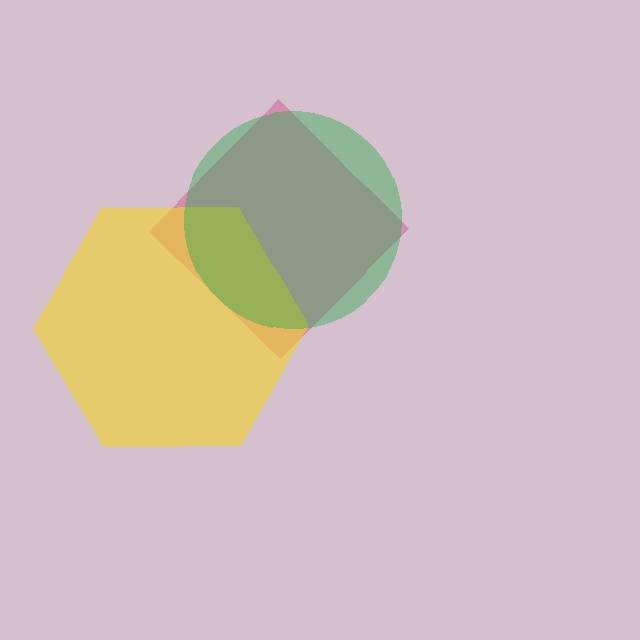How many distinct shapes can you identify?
There are 3 distinct shapes: a magenta diamond, a yellow hexagon, a green circle.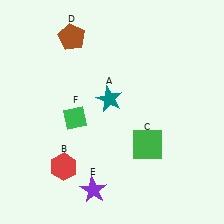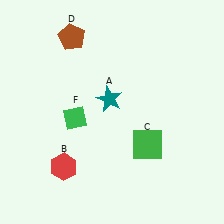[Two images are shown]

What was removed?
The purple star (E) was removed in Image 2.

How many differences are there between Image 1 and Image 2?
There is 1 difference between the two images.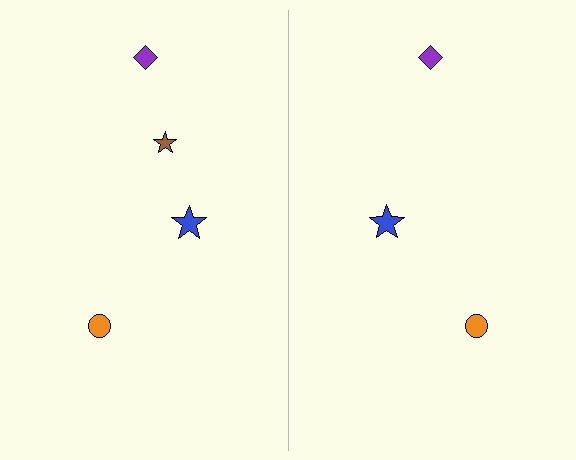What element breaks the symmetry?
A brown star is missing from the right side.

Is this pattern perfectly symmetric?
No, the pattern is not perfectly symmetric. A brown star is missing from the right side.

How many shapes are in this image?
There are 7 shapes in this image.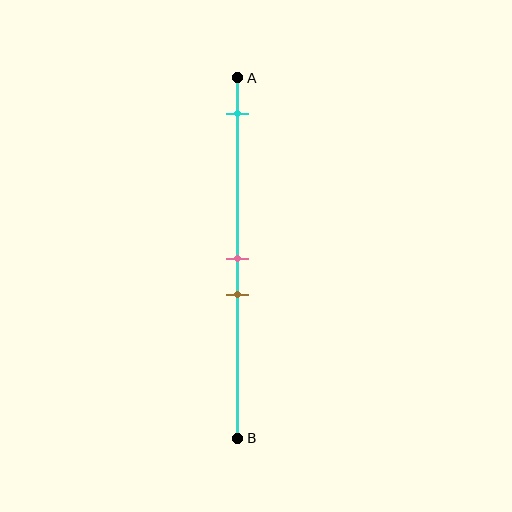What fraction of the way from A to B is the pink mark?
The pink mark is approximately 50% (0.5) of the way from A to B.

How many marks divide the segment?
There are 3 marks dividing the segment.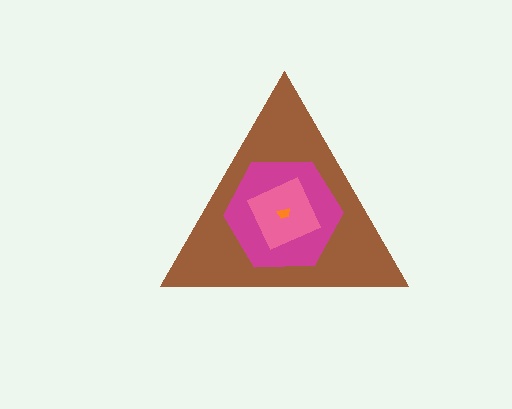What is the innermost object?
The orange trapezoid.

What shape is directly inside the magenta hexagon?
The pink square.